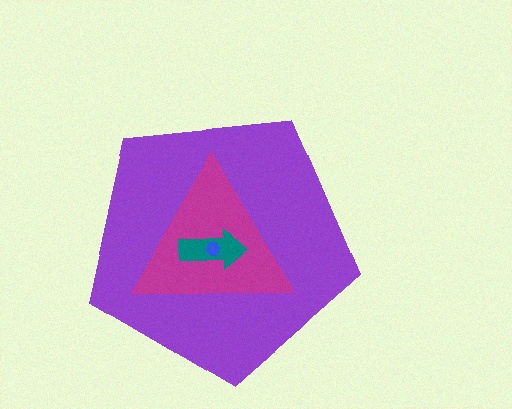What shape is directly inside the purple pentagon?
The magenta triangle.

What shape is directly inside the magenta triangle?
The teal arrow.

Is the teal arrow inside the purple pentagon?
Yes.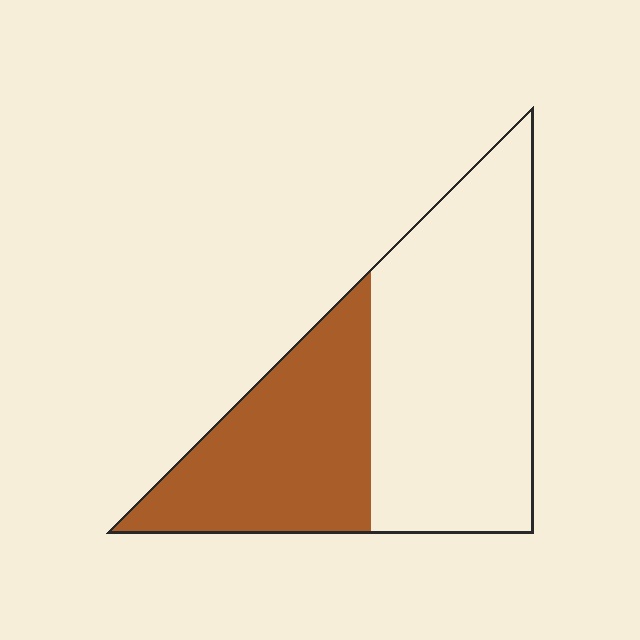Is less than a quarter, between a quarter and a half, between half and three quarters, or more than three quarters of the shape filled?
Between a quarter and a half.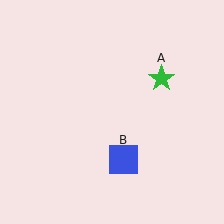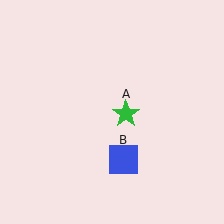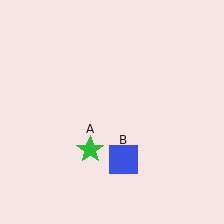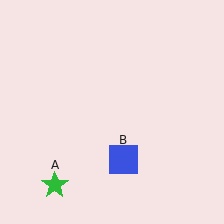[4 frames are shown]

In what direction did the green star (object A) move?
The green star (object A) moved down and to the left.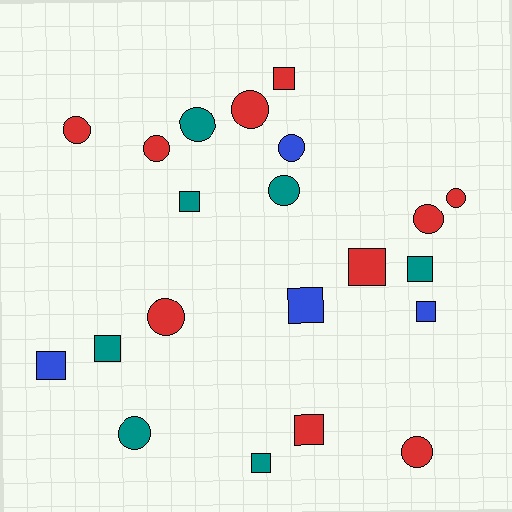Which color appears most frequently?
Red, with 10 objects.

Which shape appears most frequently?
Circle, with 11 objects.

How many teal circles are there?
There are 3 teal circles.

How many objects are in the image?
There are 21 objects.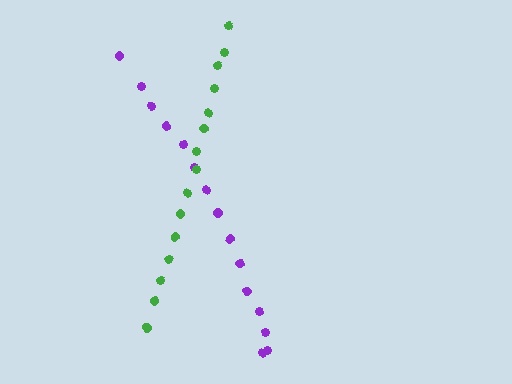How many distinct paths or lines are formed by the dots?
There are 2 distinct paths.